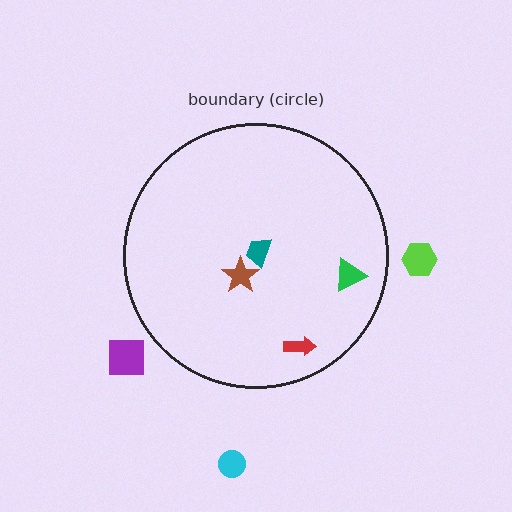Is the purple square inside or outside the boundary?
Outside.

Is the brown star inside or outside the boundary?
Inside.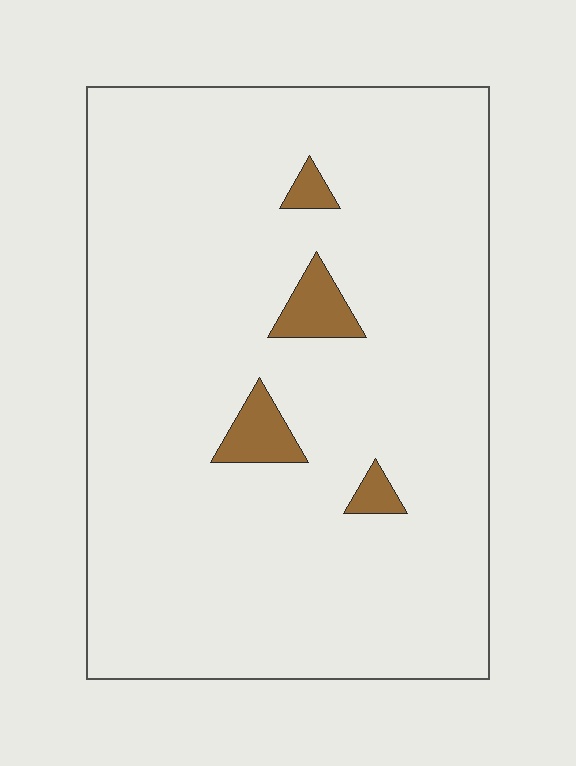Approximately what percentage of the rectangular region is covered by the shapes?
Approximately 5%.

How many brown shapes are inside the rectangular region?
4.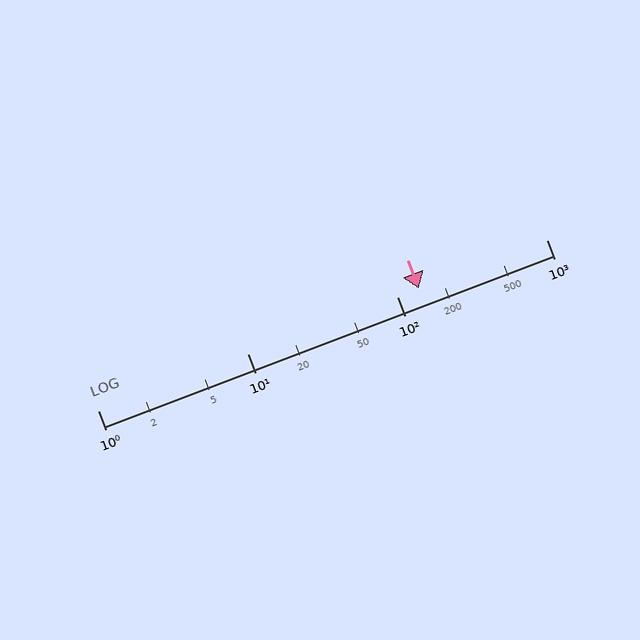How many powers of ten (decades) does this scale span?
The scale spans 3 decades, from 1 to 1000.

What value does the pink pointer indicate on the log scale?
The pointer indicates approximately 140.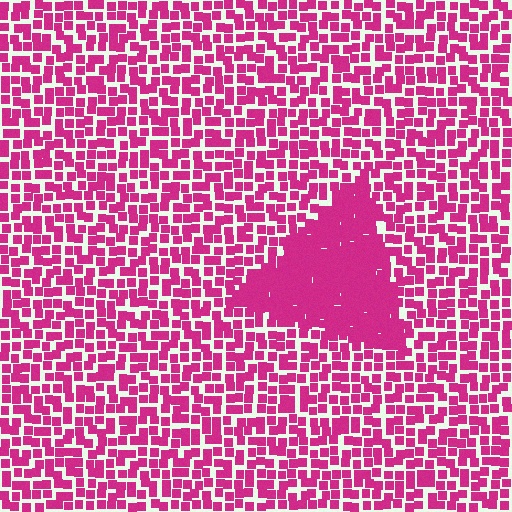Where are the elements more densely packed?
The elements are more densely packed inside the triangle boundary.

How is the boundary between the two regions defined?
The boundary is defined by a change in element density (approximately 2.2x ratio). All elements are the same color, size, and shape.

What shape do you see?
I see a triangle.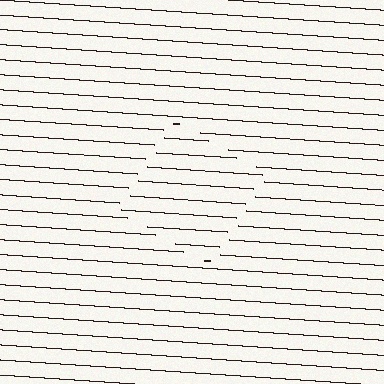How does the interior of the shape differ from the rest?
The interior of the shape contains the same grating, shifted by half a period — the contour is defined by the phase discontinuity where line-ends from the inner and outer gratings abut.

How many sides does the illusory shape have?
4 sides — the line-ends trace a square.